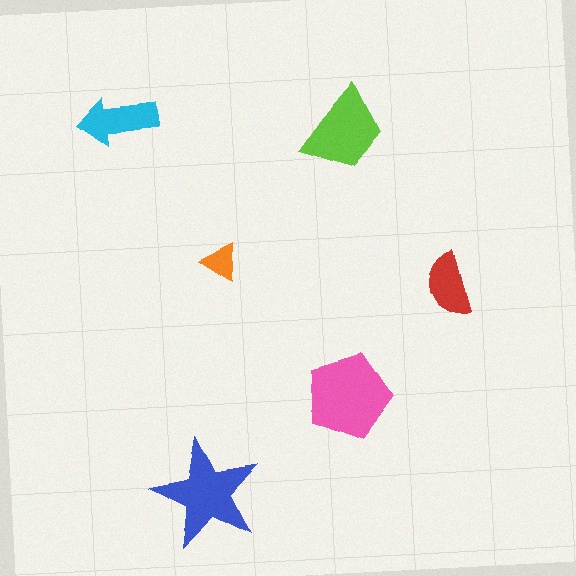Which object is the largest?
The pink pentagon.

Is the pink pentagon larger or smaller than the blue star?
Larger.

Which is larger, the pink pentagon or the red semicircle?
The pink pentagon.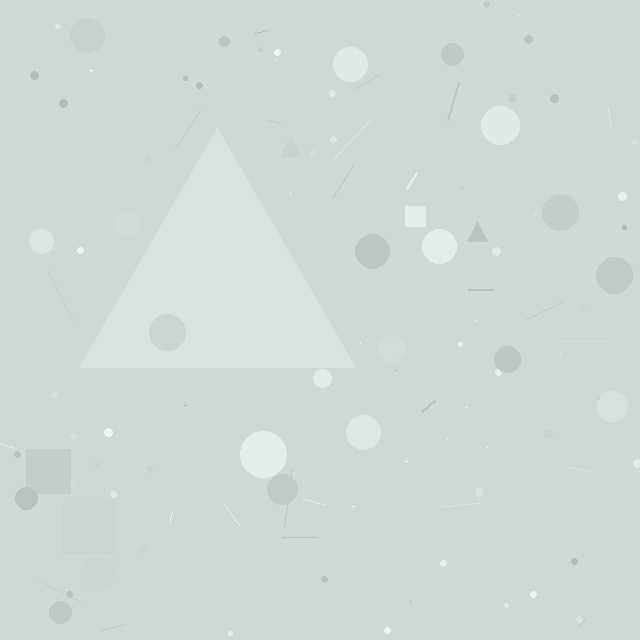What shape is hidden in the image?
A triangle is hidden in the image.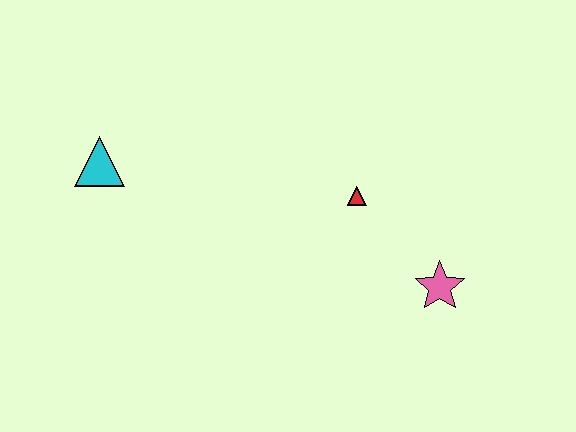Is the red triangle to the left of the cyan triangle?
No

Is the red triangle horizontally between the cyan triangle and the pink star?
Yes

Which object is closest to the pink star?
The red triangle is closest to the pink star.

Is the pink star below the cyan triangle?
Yes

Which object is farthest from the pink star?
The cyan triangle is farthest from the pink star.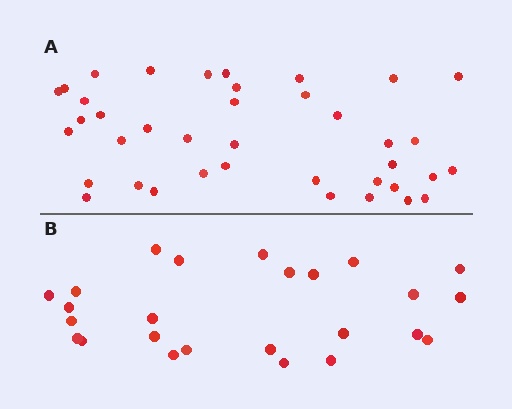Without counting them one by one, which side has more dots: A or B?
Region A (the top region) has more dots.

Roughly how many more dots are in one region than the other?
Region A has approximately 15 more dots than region B.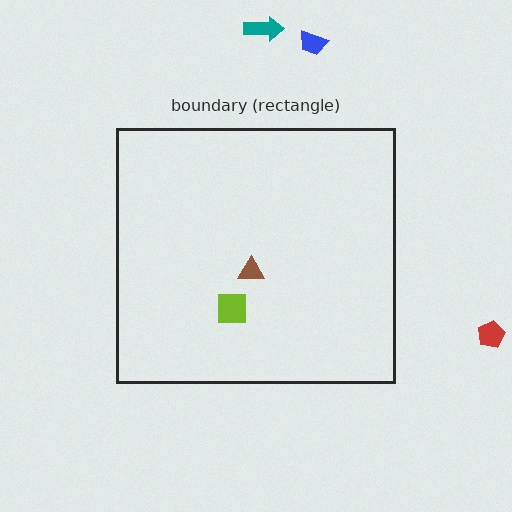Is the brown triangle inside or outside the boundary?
Inside.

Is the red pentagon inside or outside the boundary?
Outside.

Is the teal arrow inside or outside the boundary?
Outside.